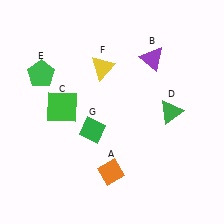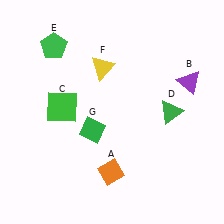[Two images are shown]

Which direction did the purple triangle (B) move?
The purple triangle (B) moved right.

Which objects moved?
The objects that moved are: the purple triangle (B), the green pentagon (E).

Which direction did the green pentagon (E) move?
The green pentagon (E) moved up.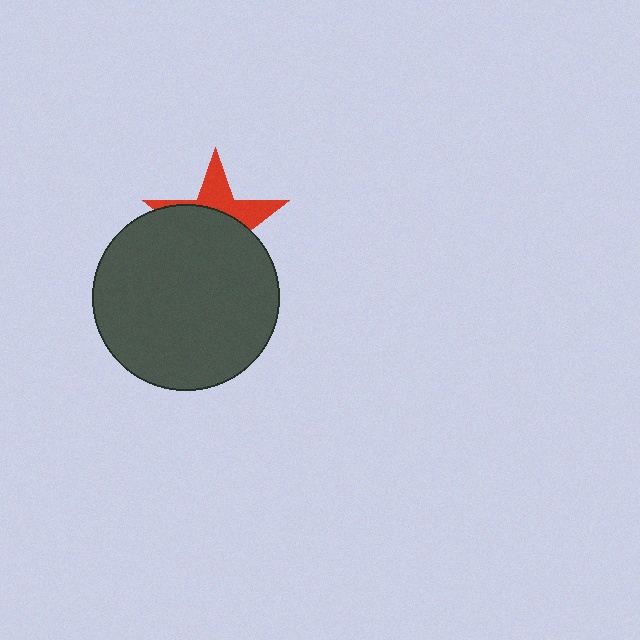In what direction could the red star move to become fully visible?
The red star could move up. That would shift it out from behind the dark gray circle entirely.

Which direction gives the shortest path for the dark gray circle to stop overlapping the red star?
Moving down gives the shortest separation.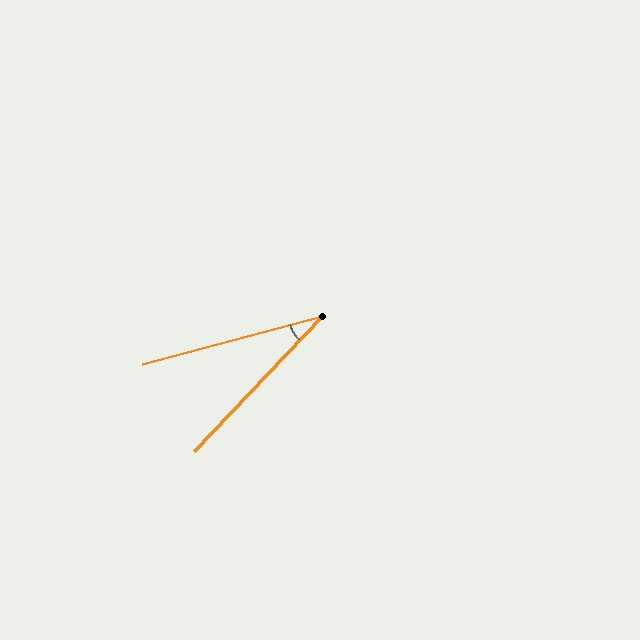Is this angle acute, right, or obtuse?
It is acute.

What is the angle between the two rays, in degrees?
Approximately 32 degrees.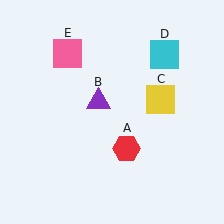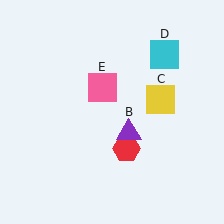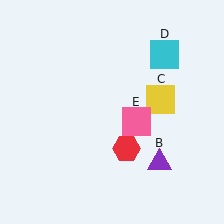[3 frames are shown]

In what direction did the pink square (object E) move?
The pink square (object E) moved down and to the right.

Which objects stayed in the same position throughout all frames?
Red hexagon (object A) and yellow square (object C) and cyan square (object D) remained stationary.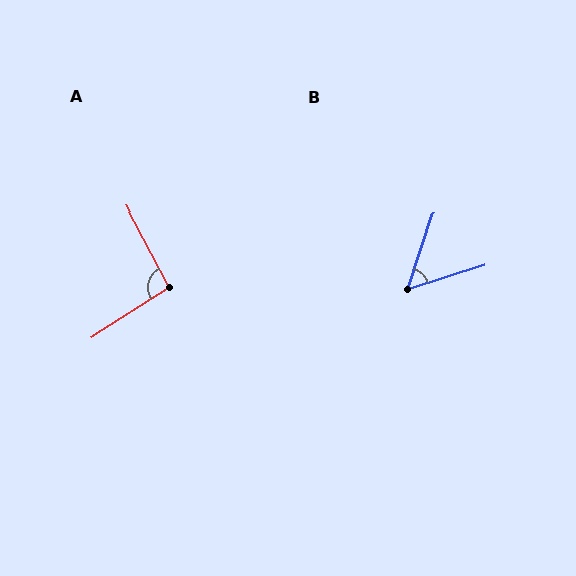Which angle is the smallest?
B, at approximately 54 degrees.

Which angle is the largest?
A, at approximately 95 degrees.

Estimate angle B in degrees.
Approximately 54 degrees.